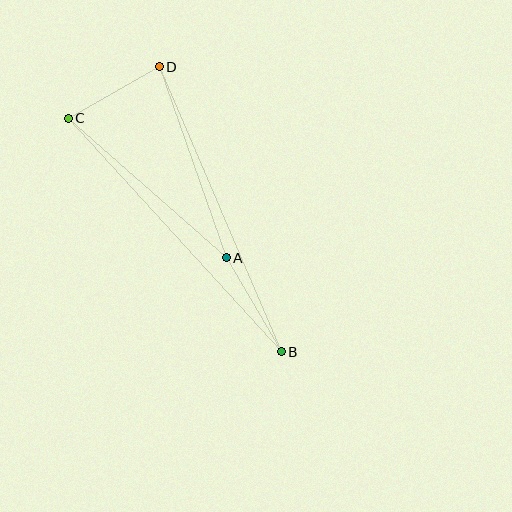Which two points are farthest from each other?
Points B and C are farthest from each other.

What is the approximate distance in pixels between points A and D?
The distance between A and D is approximately 202 pixels.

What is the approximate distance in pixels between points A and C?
The distance between A and C is approximately 211 pixels.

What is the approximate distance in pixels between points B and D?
The distance between B and D is approximately 310 pixels.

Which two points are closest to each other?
Points C and D are closest to each other.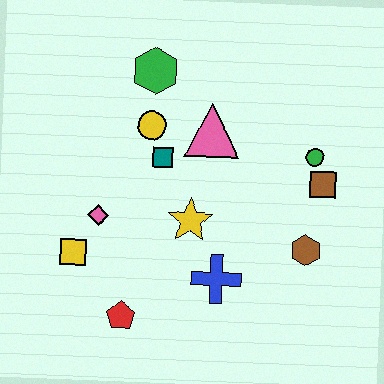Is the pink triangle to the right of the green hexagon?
Yes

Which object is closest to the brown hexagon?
The brown square is closest to the brown hexagon.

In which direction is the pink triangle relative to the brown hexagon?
The pink triangle is above the brown hexagon.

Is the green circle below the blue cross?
No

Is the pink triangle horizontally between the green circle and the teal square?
Yes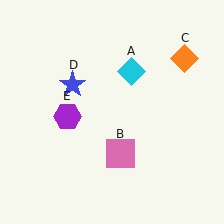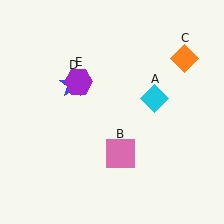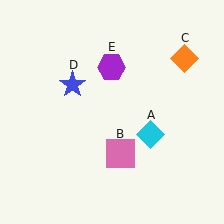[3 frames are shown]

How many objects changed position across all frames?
2 objects changed position: cyan diamond (object A), purple hexagon (object E).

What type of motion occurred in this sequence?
The cyan diamond (object A), purple hexagon (object E) rotated clockwise around the center of the scene.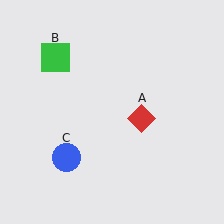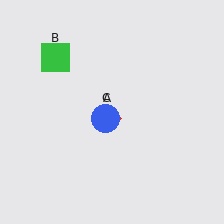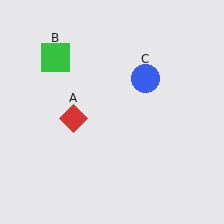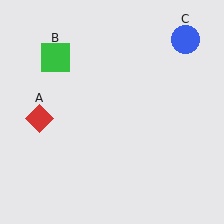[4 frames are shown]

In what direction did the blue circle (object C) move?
The blue circle (object C) moved up and to the right.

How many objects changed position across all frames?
2 objects changed position: red diamond (object A), blue circle (object C).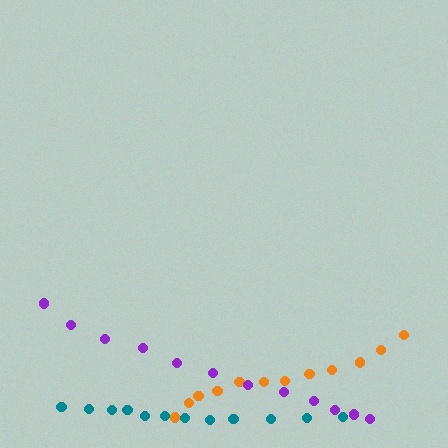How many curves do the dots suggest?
There are 3 distinct paths.